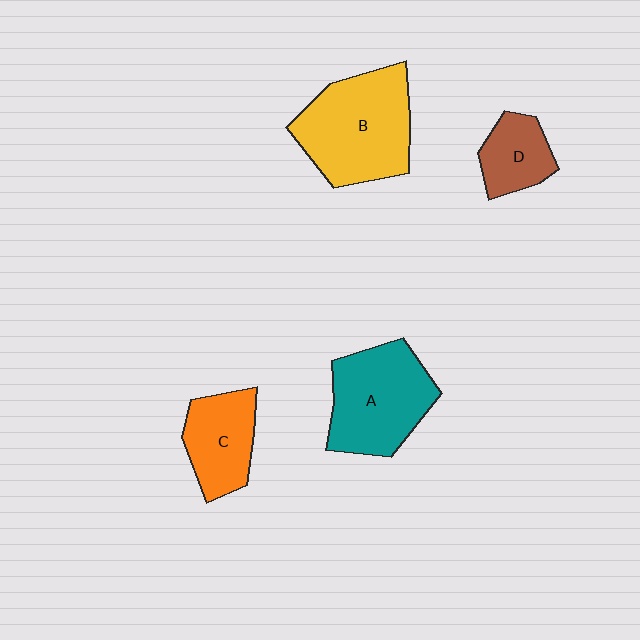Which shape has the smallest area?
Shape D (brown).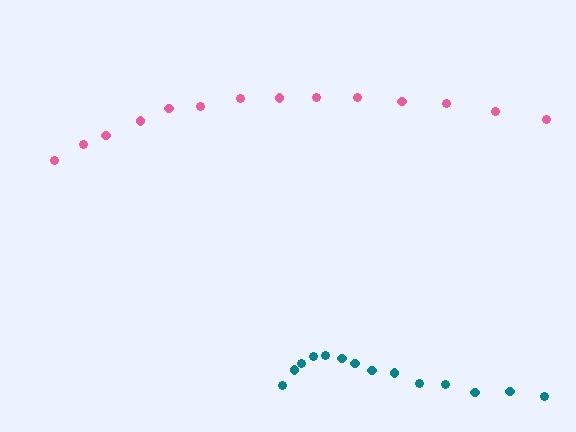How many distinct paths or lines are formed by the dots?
There are 2 distinct paths.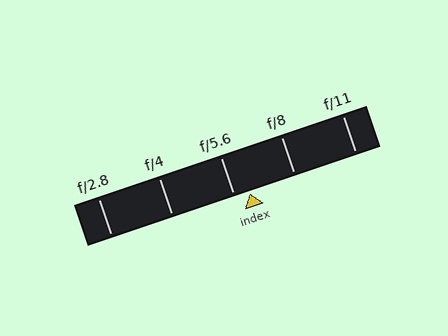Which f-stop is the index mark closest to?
The index mark is closest to f/5.6.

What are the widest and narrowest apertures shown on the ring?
The widest aperture shown is f/2.8 and the narrowest is f/11.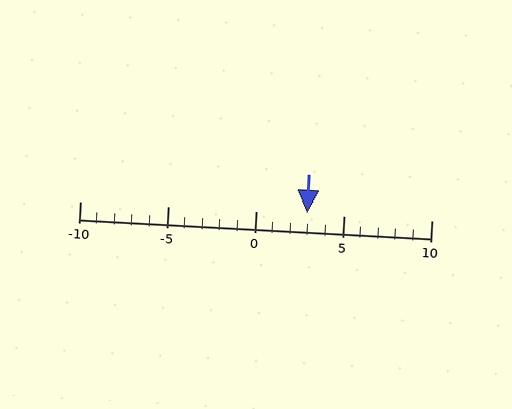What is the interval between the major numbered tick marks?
The major tick marks are spaced 5 units apart.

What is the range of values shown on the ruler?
The ruler shows values from -10 to 10.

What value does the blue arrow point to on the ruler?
The blue arrow points to approximately 3.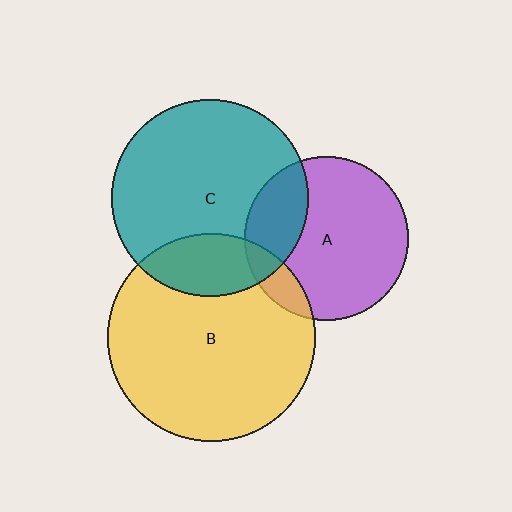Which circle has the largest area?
Circle B (yellow).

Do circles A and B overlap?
Yes.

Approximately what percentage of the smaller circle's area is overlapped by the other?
Approximately 10%.